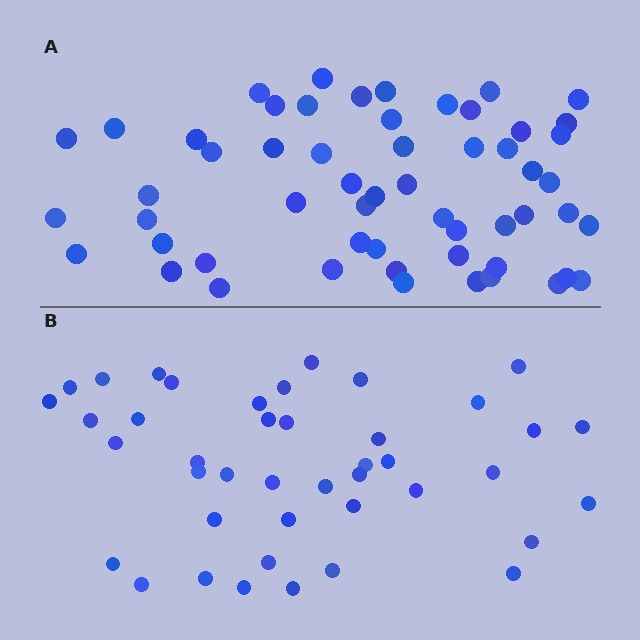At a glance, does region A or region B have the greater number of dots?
Region A (the top region) has more dots.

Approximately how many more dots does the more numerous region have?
Region A has approximately 15 more dots than region B.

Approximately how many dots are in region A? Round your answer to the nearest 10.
About 60 dots. (The exact count is 56, which rounds to 60.)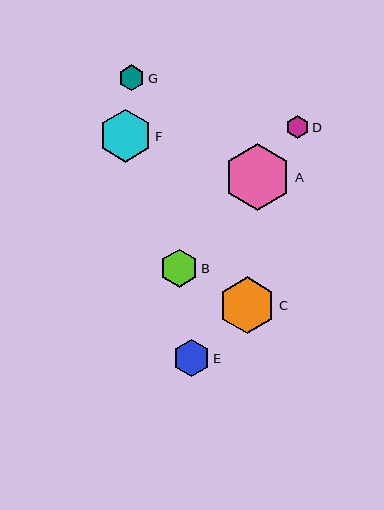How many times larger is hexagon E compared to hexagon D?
Hexagon E is approximately 1.6 times the size of hexagon D.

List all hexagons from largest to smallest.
From largest to smallest: A, C, F, B, E, G, D.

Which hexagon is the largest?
Hexagon A is the largest with a size of approximately 67 pixels.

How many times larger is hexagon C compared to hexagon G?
Hexagon C is approximately 2.2 times the size of hexagon G.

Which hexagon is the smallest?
Hexagon D is the smallest with a size of approximately 23 pixels.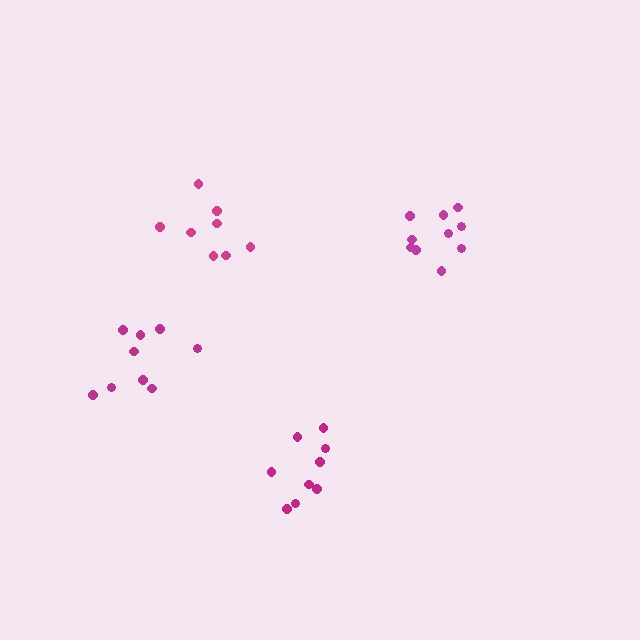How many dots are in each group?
Group 1: 10 dots, Group 2: 8 dots, Group 3: 9 dots, Group 4: 9 dots (36 total).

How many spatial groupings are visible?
There are 4 spatial groupings.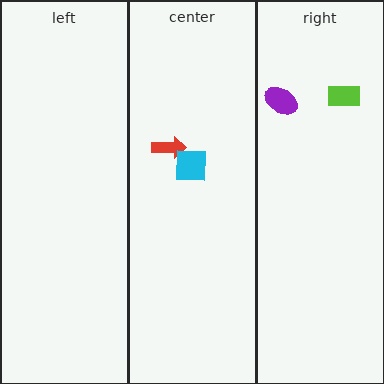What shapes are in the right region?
The lime rectangle, the purple ellipse.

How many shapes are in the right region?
2.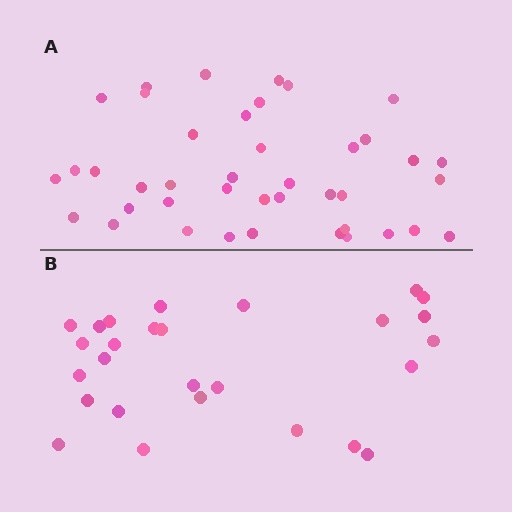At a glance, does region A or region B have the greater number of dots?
Region A (the top region) has more dots.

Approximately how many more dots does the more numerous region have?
Region A has approximately 15 more dots than region B.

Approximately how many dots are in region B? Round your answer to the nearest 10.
About 30 dots. (The exact count is 27, which rounds to 30.)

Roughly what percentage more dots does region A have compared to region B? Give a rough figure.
About 50% more.